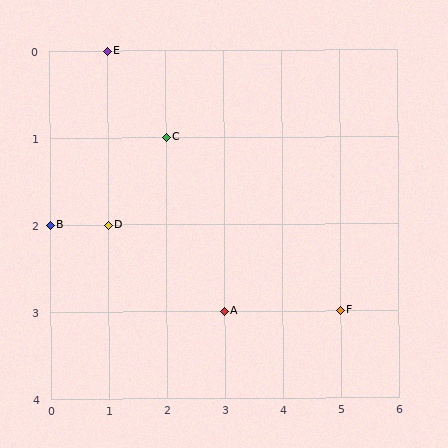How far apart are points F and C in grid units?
Points F and C are 3 columns and 2 rows apart (about 3.6 grid units diagonally).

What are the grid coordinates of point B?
Point B is at grid coordinates (0, 2).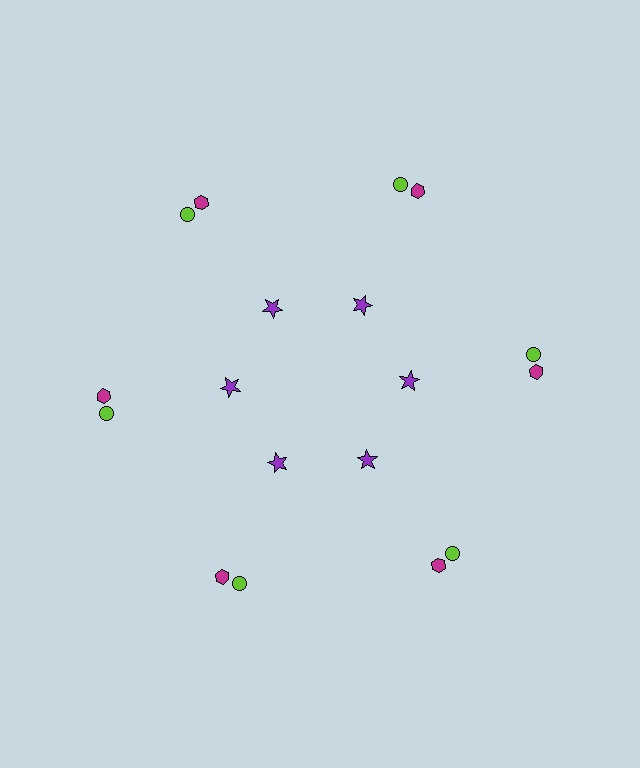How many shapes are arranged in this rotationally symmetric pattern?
There are 18 shapes, arranged in 6 groups of 3.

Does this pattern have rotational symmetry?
Yes, this pattern has 6-fold rotational symmetry. It looks the same after rotating 60 degrees around the center.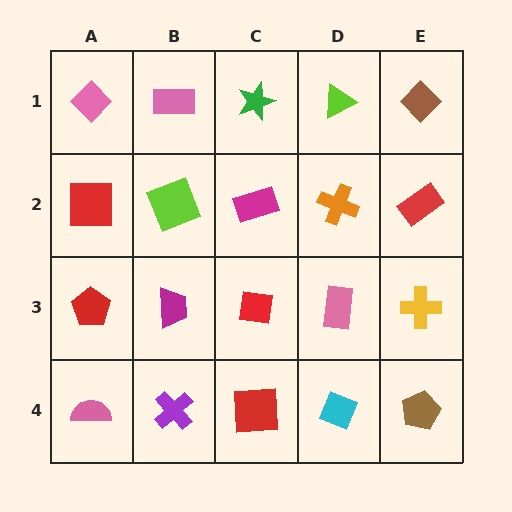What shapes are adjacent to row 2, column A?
A pink diamond (row 1, column A), a red pentagon (row 3, column A), a lime square (row 2, column B).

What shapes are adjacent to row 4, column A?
A red pentagon (row 3, column A), a purple cross (row 4, column B).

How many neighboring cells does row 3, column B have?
4.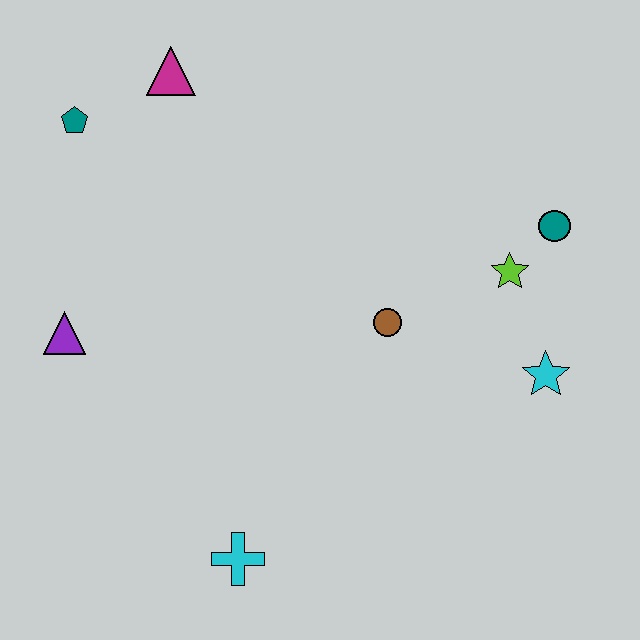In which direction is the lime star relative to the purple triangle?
The lime star is to the right of the purple triangle.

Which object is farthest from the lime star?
The teal pentagon is farthest from the lime star.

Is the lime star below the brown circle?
No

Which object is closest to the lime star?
The teal circle is closest to the lime star.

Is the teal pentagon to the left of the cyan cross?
Yes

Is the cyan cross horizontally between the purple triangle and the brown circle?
Yes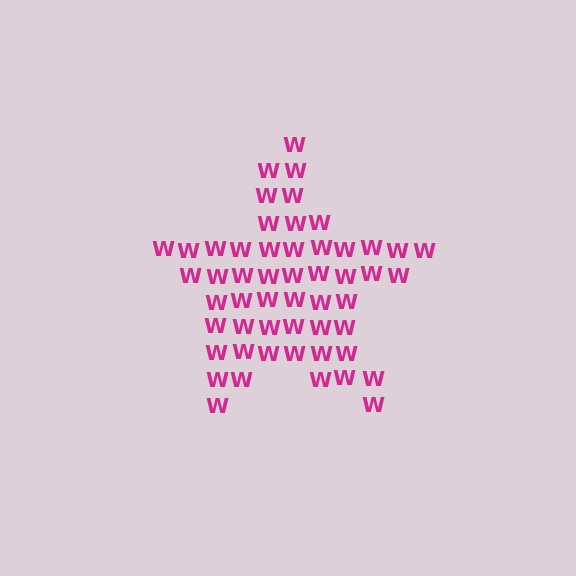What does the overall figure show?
The overall figure shows a star.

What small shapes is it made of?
It is made of small letter W's.